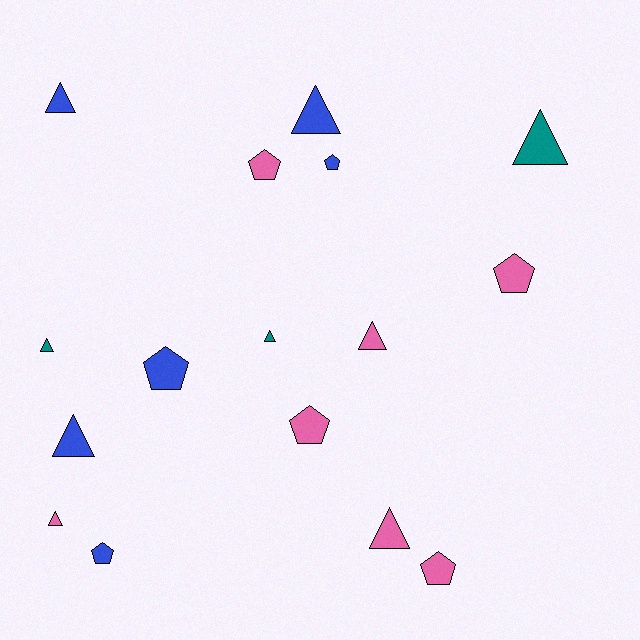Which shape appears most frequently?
Triangle, with 9 objects.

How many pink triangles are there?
There are 3 pink triangles.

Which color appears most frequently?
Pink, with 7 objects.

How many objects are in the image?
There are 16 objects.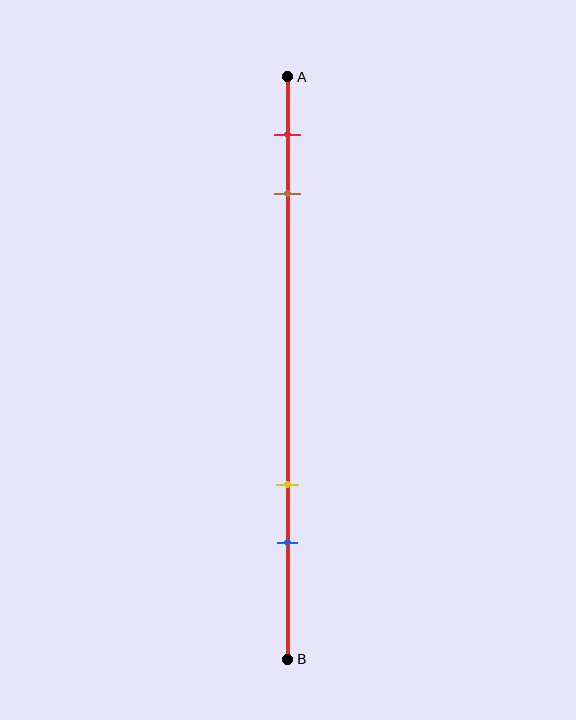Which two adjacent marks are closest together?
The red and brown marks are the closest adjacent pair.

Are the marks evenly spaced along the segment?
No, the marks are not evenly spaced.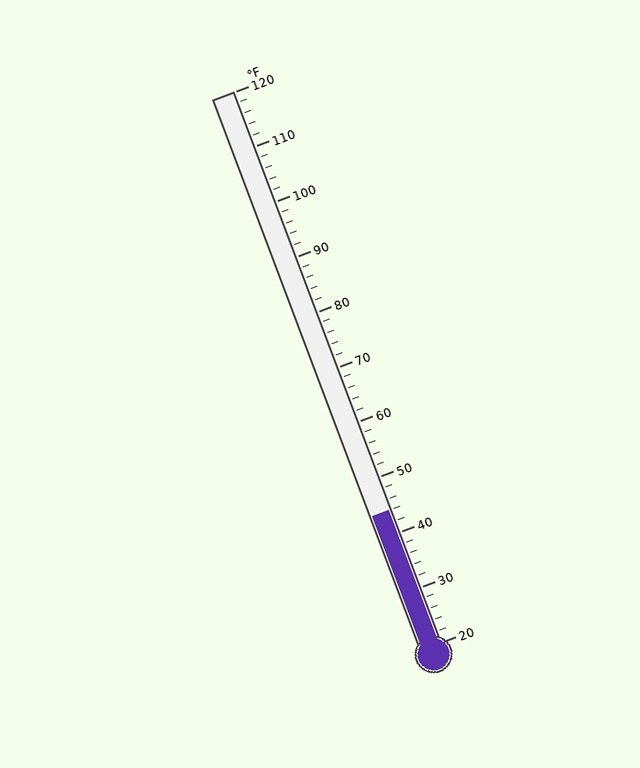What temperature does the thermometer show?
The thermometer shows approximately 44°F.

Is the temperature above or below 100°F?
The temperature is below 100°F.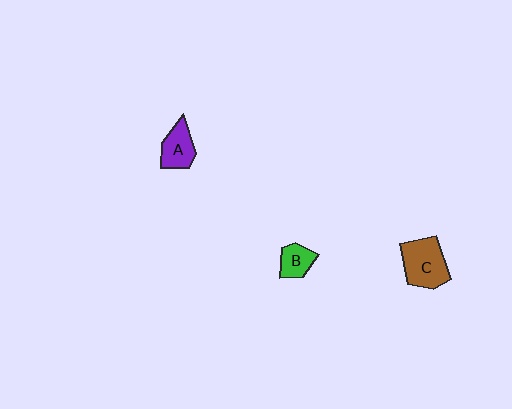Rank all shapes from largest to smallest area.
From largest to smallest: C (brown), A (purple), B (green).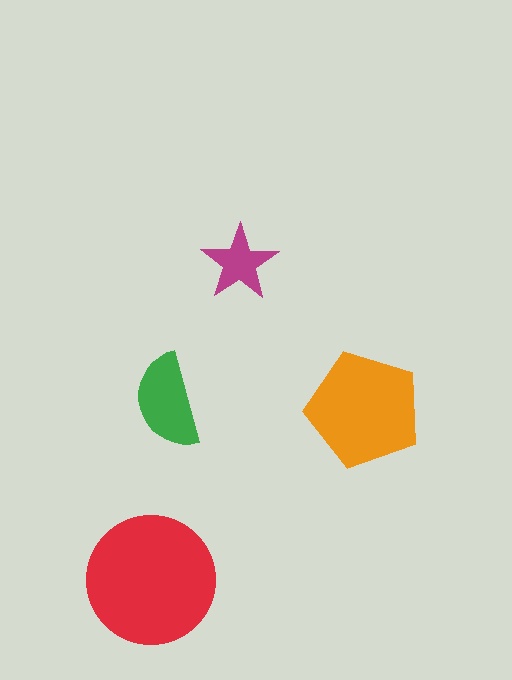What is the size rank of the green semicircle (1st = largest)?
3rd.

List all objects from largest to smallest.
The red circle, the orange pentagon, the green semicircle, the magenta star.